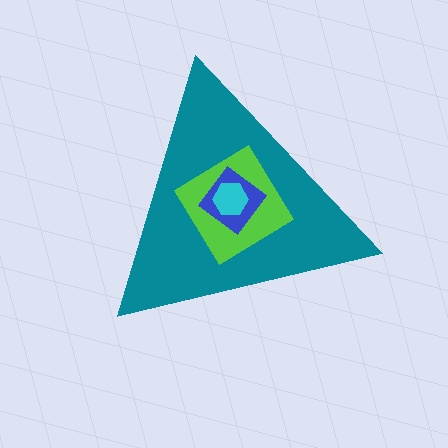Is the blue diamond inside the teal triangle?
Yes.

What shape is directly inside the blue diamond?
The cyan hexagon.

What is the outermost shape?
The teal triangle.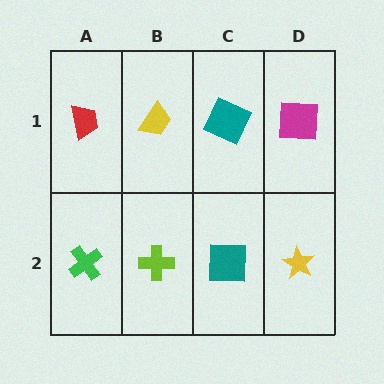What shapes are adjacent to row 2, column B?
A yellow trapezoid (row 1, column B), a green cross (row 2, column A), a teal square (row 2, column C).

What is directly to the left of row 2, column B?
A green cross.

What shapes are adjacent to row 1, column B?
A lime cross (row 2, column B), a red trapezoid (row 1, column A), a teal square (row 1, column C).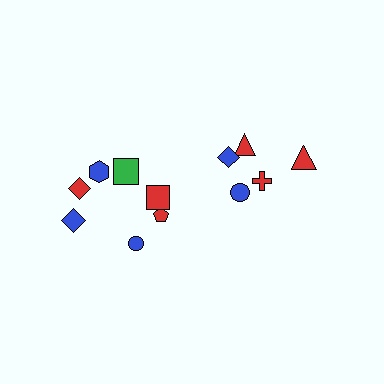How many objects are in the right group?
There are 5 objects.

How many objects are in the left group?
There are 7 objects.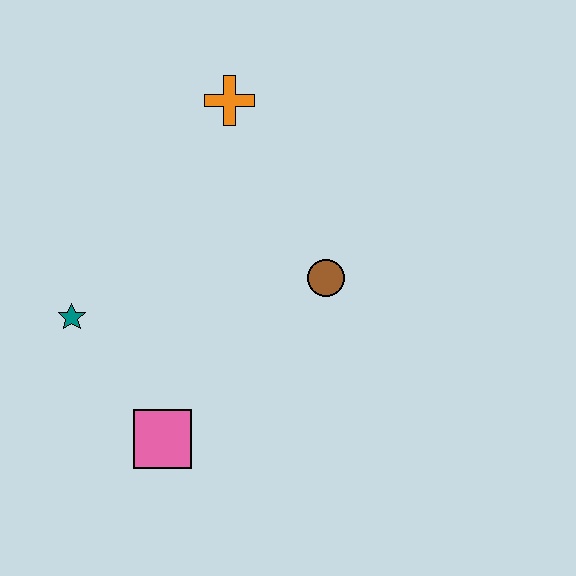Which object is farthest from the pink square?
The orange cross is farthest from the pink square.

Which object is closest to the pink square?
The teal star is closest to the pink square.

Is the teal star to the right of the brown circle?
No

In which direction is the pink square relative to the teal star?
The pink square is below the teal star.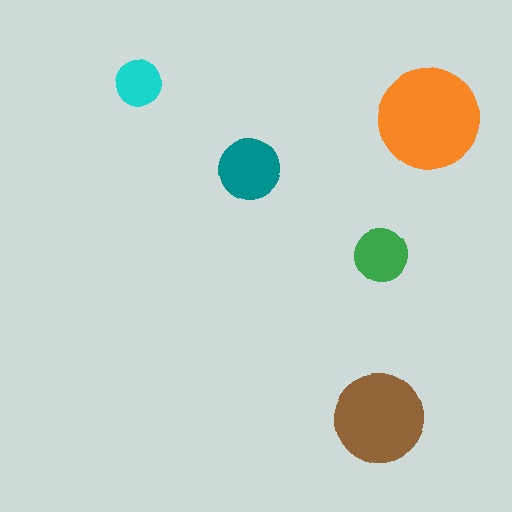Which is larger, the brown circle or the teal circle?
The brown one.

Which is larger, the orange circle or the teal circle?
The orange one.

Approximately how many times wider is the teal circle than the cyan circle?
About 1.5 times wider.